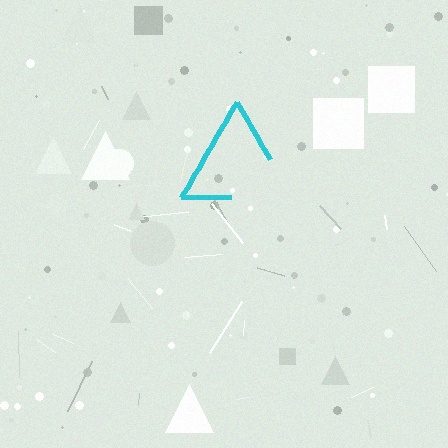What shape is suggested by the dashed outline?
The dashed outline suggests a triangle.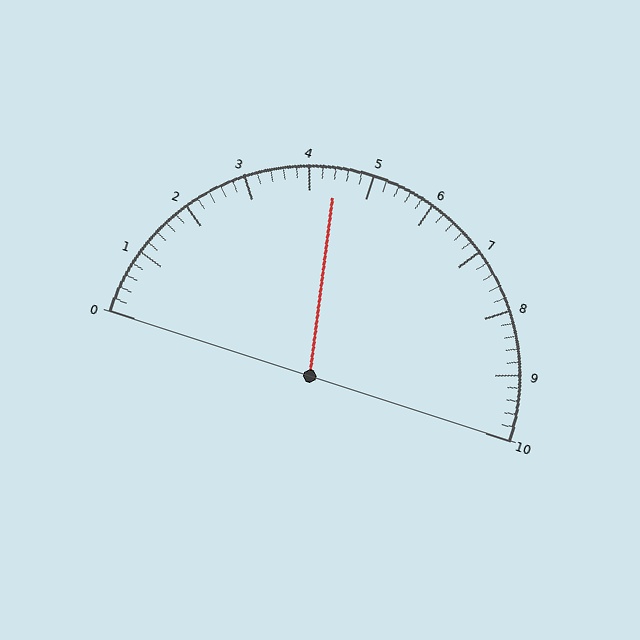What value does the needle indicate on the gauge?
The needle indicates approximately 4.4.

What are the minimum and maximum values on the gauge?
The gauge ranges from 0 to 10.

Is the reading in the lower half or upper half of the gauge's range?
The reading is in the lower half of the range (0 to 10).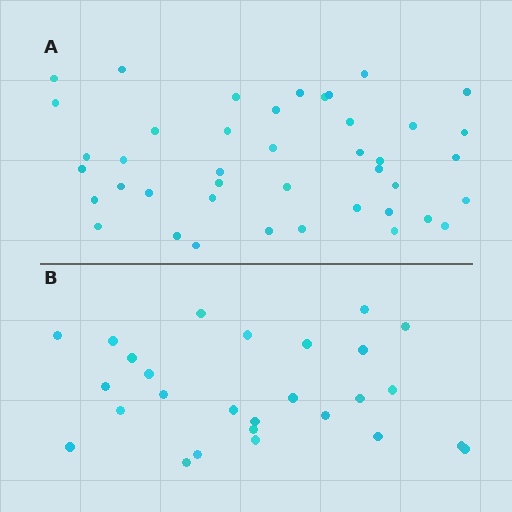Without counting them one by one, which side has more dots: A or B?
Region A (the top region) has more dots.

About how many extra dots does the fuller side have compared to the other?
Region A has approximately 15 more dots than region B.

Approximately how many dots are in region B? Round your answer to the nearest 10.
About 30 dots. (The exact count is 27, which rounds to 30.)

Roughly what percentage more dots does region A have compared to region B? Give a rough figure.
About 55% more.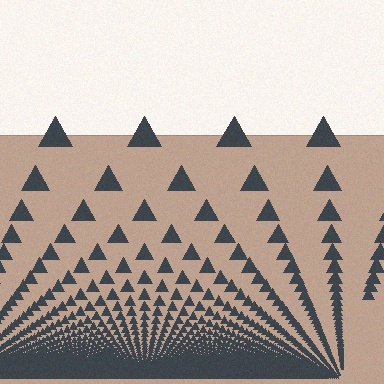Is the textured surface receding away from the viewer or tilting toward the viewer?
The surface appears to tilt toward the viewer. Texture elements get larger and sparser toward the top.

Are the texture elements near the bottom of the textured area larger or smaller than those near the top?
Smaller. The gradient is inverted — elements near the bottom are smaller and denser.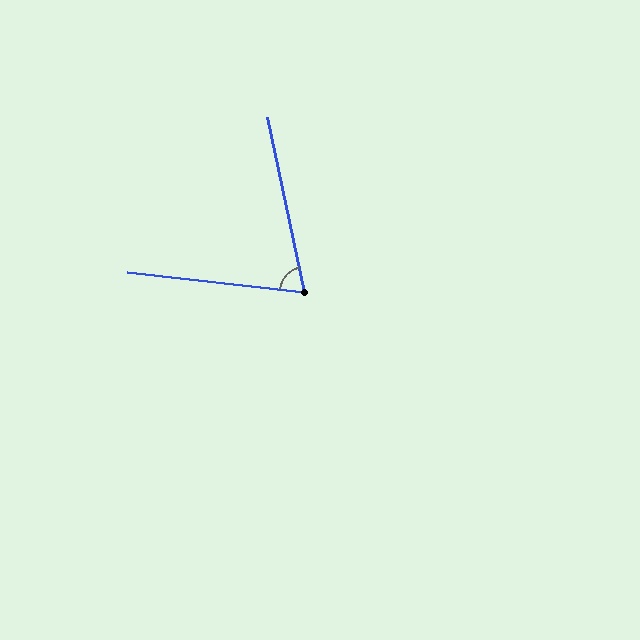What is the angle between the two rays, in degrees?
Approximately 72 degrees.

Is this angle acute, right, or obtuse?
It is acute.